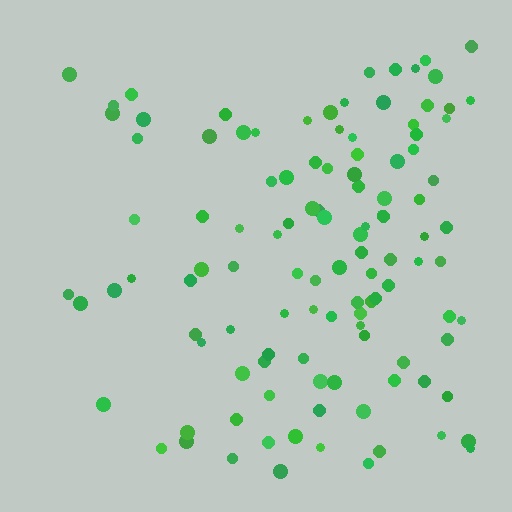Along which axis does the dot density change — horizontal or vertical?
Horizontal.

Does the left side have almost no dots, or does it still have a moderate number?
Still a moderate number, just noticeably fewer than the right.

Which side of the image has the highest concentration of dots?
The right.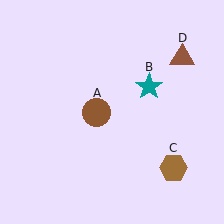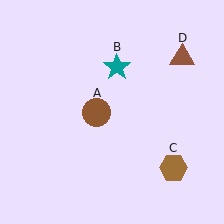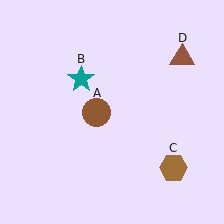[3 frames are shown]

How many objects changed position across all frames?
1 object changed position: teal star (object B).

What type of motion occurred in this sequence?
The teal star (object B) rotated counterclockwise around the center of the scene.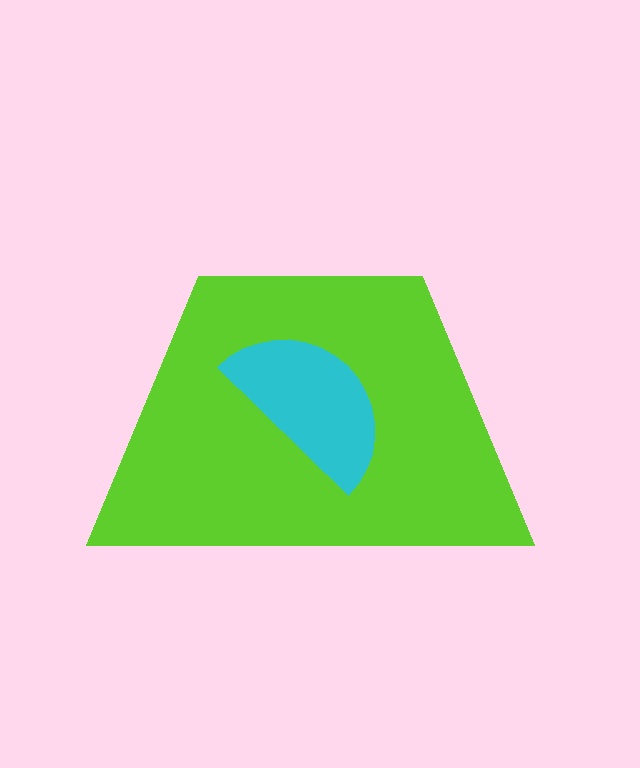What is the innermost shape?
The cyan semicircle.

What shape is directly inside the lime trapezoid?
The cyan semicircle.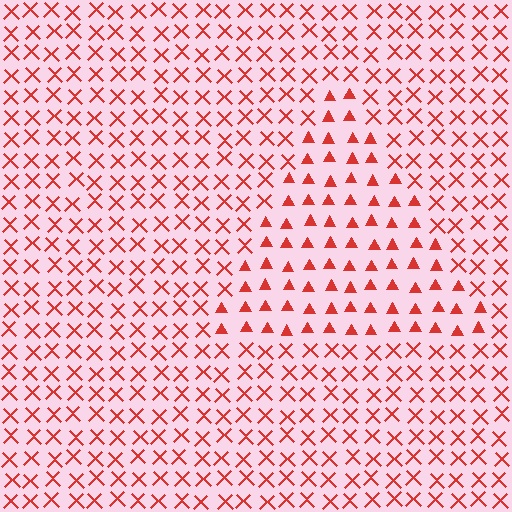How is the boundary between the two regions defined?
The boundary is defined by a change in element shape: triangles inside vs. X marks outside. All elements share the same color and spacing.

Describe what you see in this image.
The image is filled with small red elements arranged in a uniform grid. A triangle-shaped region contains triangles, while the surrounding area contains X marks. The boundary is defined purely by the change in element shape.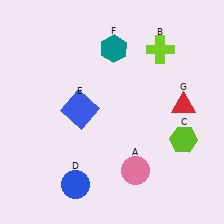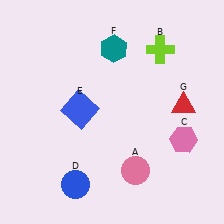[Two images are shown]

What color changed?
The hexagon (C) changed from lime in Image 1 to pink in Image 2.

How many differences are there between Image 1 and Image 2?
There is 1 difference between the two images.